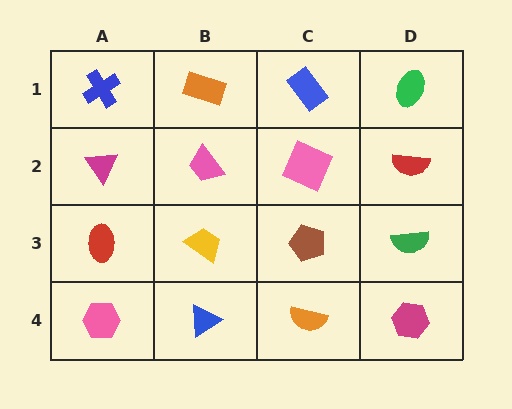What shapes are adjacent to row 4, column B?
A yellow trapezoid (row 3, column B), a pink hexagon (row 4, column A), an orange semicircle (row 4, column C).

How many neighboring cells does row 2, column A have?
3.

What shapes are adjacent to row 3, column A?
A magenta triangle (row 2, column A), a pink hexagon (row 4, column A), a yellow trapezoid (row 3, column B).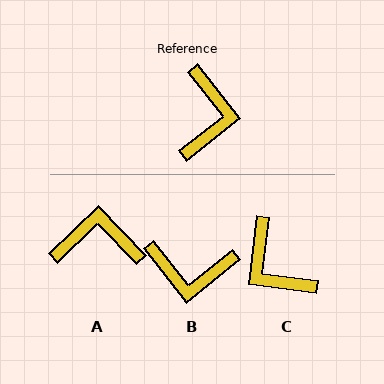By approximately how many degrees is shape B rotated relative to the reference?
Approximately 90 degrees clockwise.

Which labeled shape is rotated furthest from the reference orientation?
C, about 135 degrees away.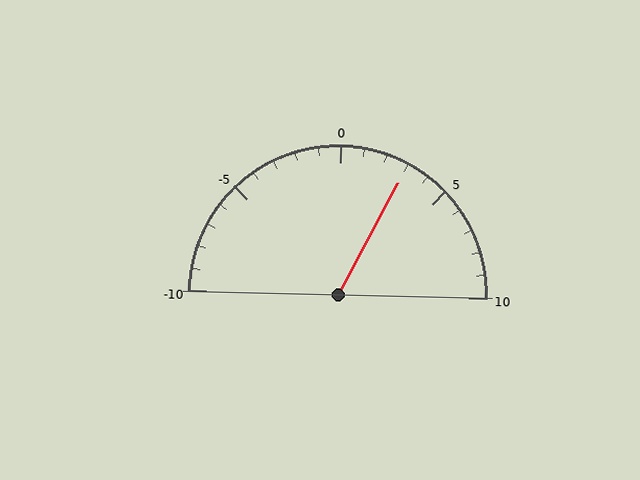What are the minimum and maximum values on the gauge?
The gauge ranges from -10 to 10.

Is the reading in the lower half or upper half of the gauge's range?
The reading is in the upper half of the range (-10 to 10).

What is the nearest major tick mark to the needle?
The nearest major tick mark is 5.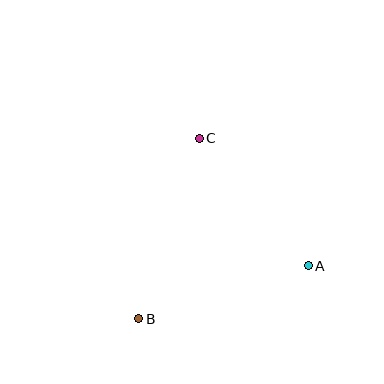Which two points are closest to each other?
Points A and C are closest to each other.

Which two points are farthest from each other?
Points B and C are farthest from each other.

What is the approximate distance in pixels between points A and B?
The distance between A and B is approximately 178 pixels.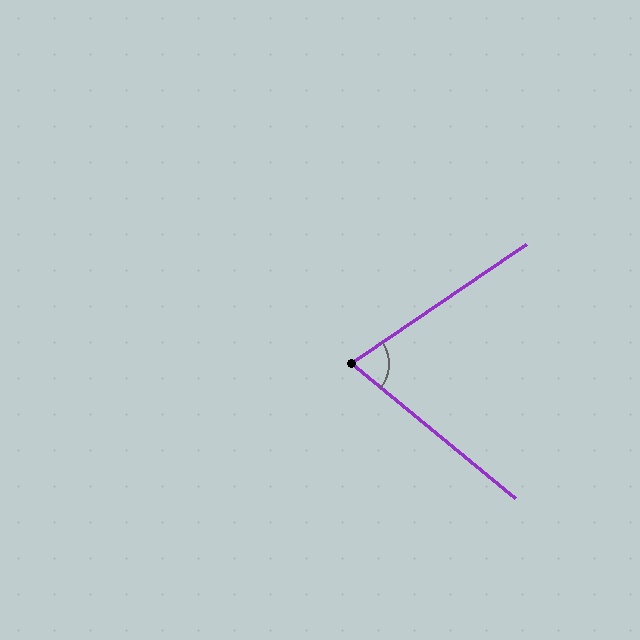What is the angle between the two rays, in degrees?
Approximately 73 degrees.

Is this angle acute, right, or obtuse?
It is acute.